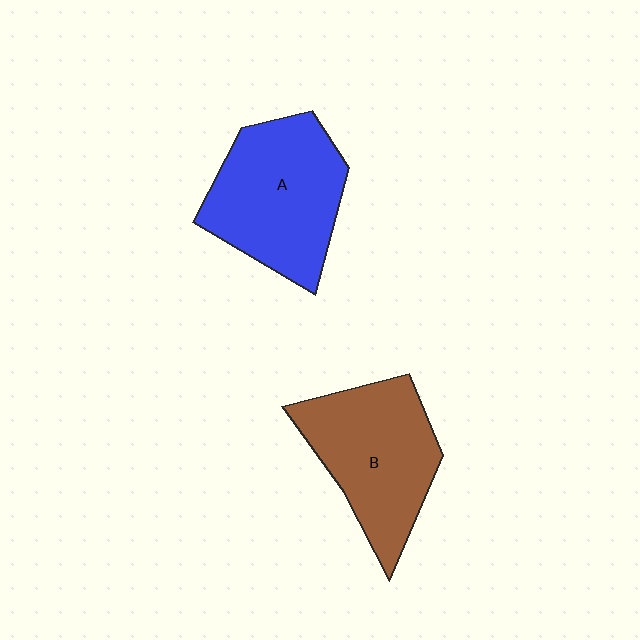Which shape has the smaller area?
Shape B (brown).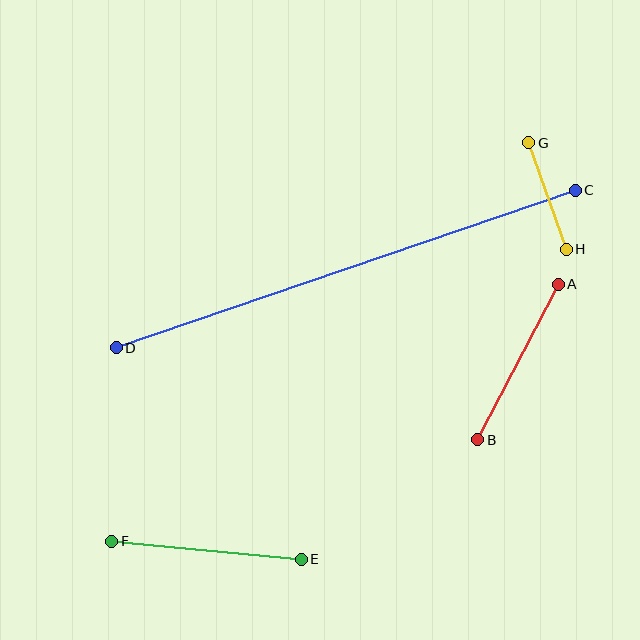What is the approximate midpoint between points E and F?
The midpoint is at approximately (206, 550) pixels.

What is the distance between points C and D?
The distance is approximately 485 pixels.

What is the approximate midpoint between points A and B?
The midpoint is at approximately (518, 362) pixels.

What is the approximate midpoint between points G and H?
The midpoint is at approximately (547, 196) pixels.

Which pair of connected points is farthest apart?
Points C and D are farthest apart.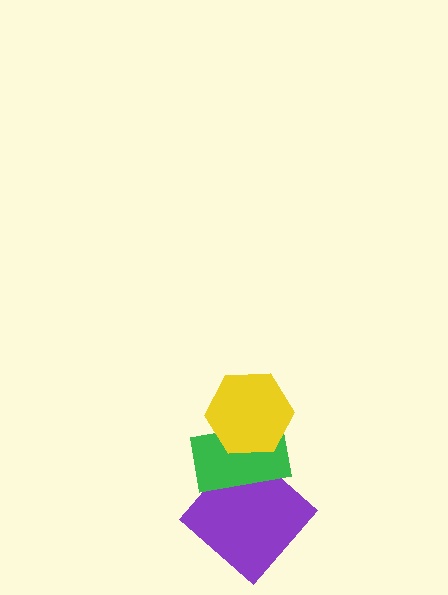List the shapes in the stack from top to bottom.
From top to bottom: the yellow hexagon, the green rectangle, the purple diamond.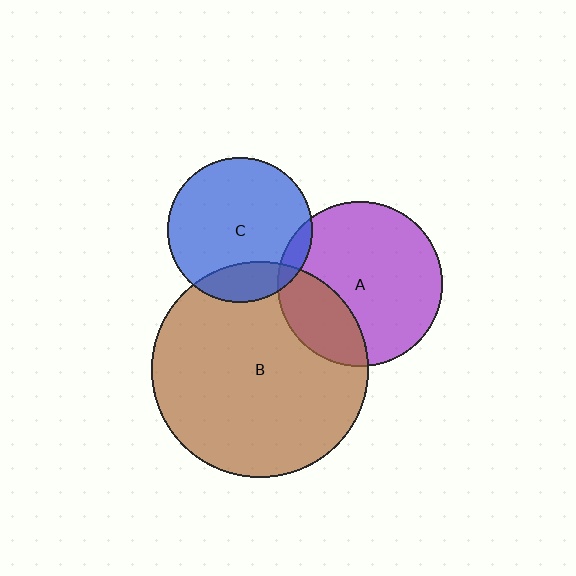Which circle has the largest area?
Circle B (brown).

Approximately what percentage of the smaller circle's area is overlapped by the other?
Approximately 20%.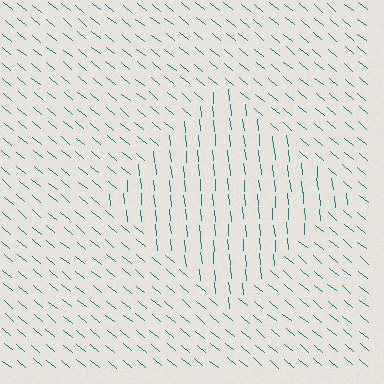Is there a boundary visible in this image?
Yes, there is a texture boundary formed by a change in line orientation.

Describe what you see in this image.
The image is filled with small teal line segments. A diamond region in the image has lines oriented differently from the surrounding lines, creating a visible texture boundary.